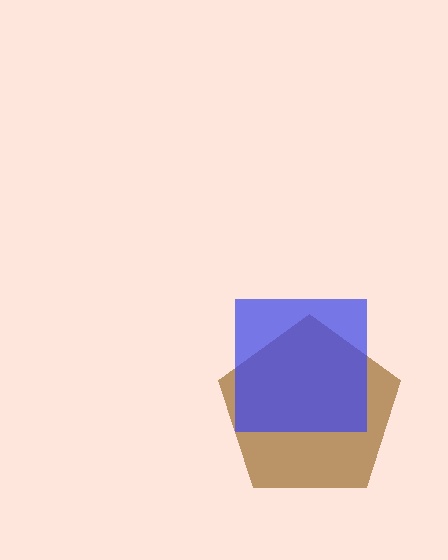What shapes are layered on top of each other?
The layered shapes are: a brown pentagon, a blue square.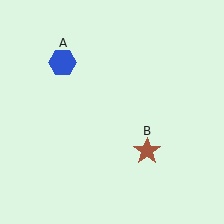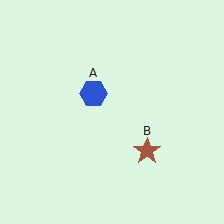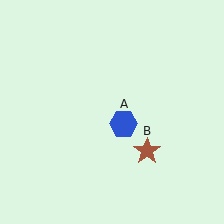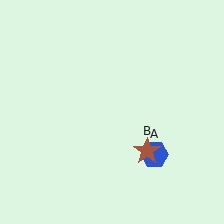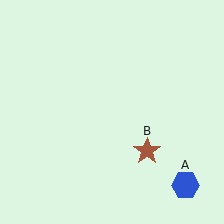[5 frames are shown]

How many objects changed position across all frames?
1 object changed position: blue hexagon (object A).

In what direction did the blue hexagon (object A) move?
The blue hexagon (object A) moved down and to the right.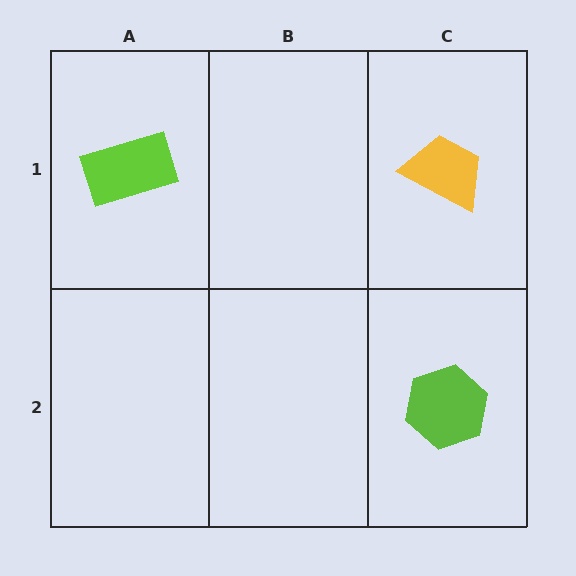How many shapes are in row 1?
2 shapes.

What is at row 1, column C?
A yellow trapezoid.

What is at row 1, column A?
A lime rectangle.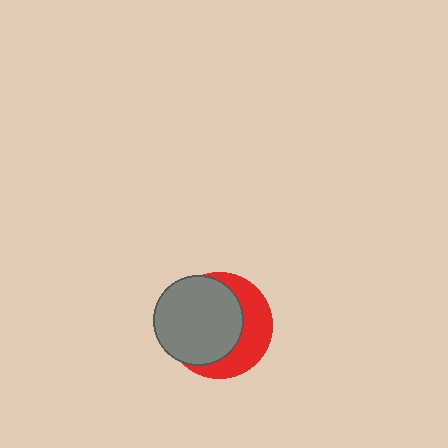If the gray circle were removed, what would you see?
You would see the complete red circle.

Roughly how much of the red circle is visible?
A small part of it is visible (roughly 39%).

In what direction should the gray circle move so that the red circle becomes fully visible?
The gray circle should move left. That is the shortest direction to clear the overlap and leave the red circle fully visible.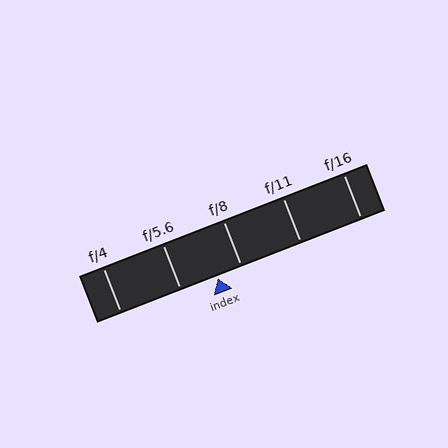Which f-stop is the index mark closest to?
The index mark is closest to f/8.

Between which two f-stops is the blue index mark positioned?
The index mark is between f/5.6 and f/8.